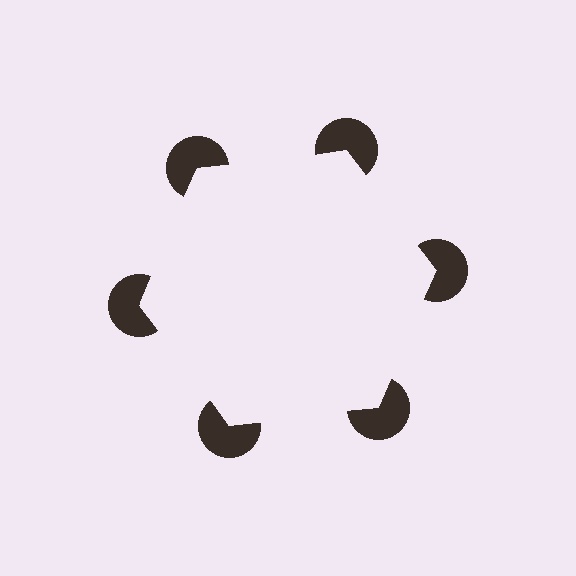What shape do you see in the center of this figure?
An illusory hexagon — its edges are inferred from the aligned wedge cuts in the pac-man discs, not physically drawn.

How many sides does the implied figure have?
6 sides.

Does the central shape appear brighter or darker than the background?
It typically appears slightly brighter than the background, even though no actual brightness change is drawn.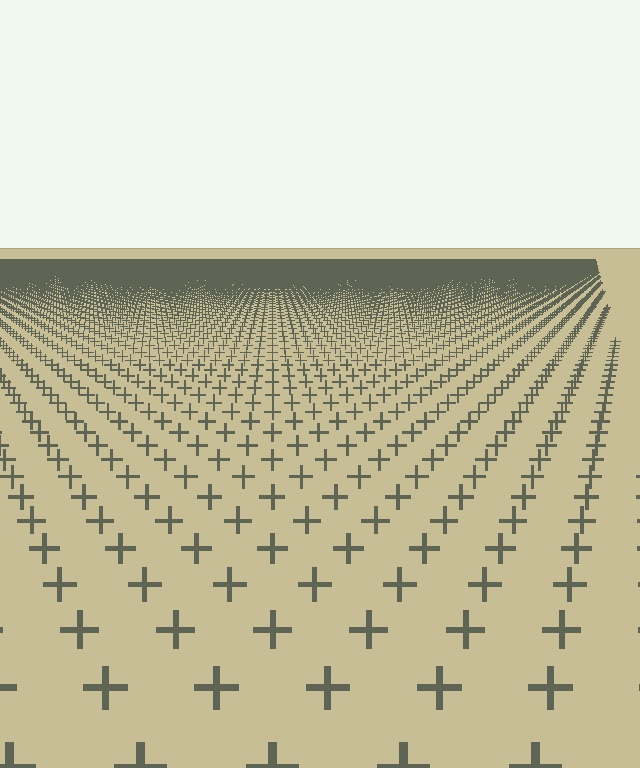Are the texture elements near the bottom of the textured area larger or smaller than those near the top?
Larger. Near the bottom, elements are closer to the viewer and appear at a bigger on-screen size.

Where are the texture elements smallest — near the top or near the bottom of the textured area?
Near the top.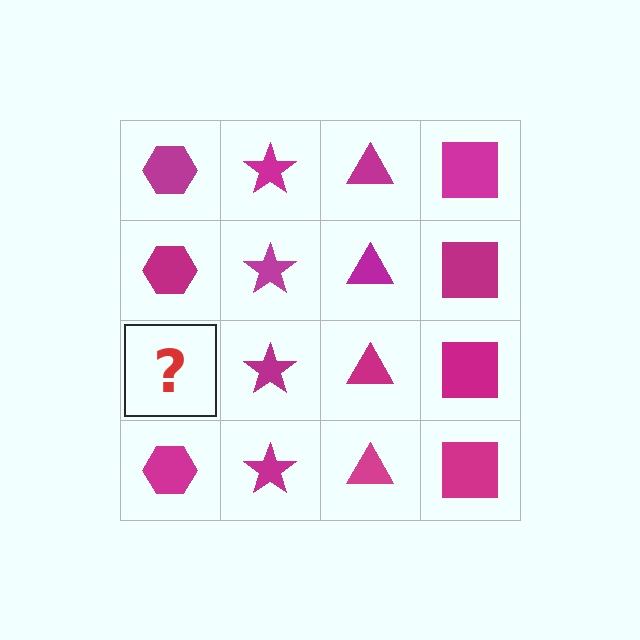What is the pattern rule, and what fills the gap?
The rule is that each column has a consistent shape. The gap should be filled with a magenta hexagon.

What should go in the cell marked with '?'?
The missing cell should contain a magenta hexagon.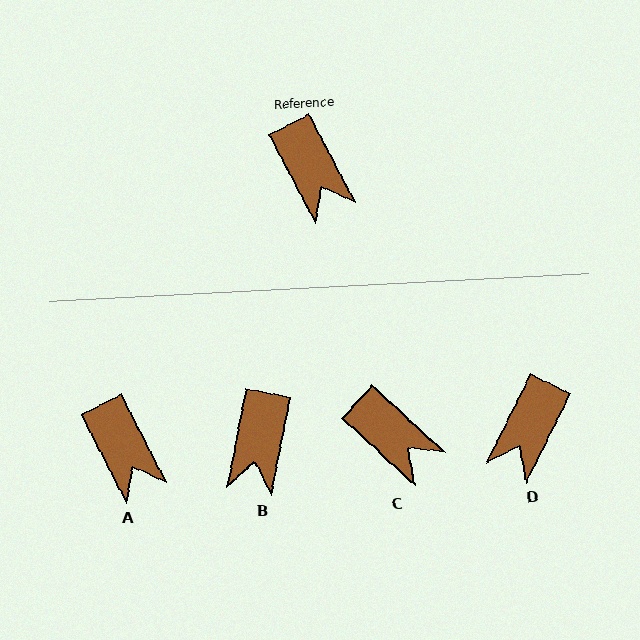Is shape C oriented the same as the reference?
No, it is off by about 20 degrees.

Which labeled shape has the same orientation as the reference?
A.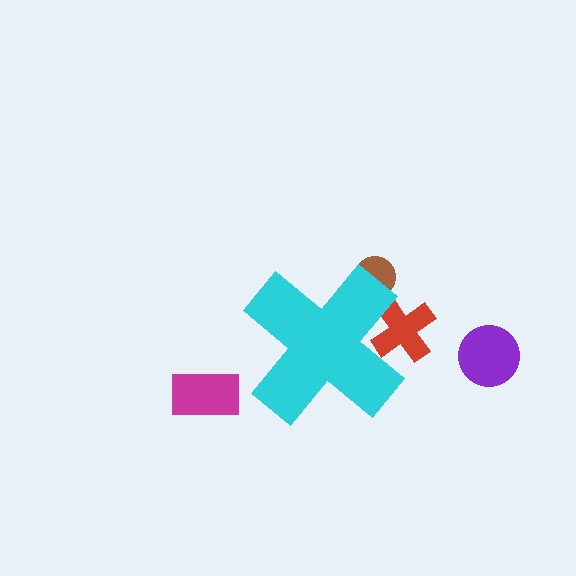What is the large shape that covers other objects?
A cyan cross.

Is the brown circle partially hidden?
Yes, the brown circle is partially hidden behind the cyan cross.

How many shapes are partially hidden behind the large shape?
2 shapes are partially hidden.